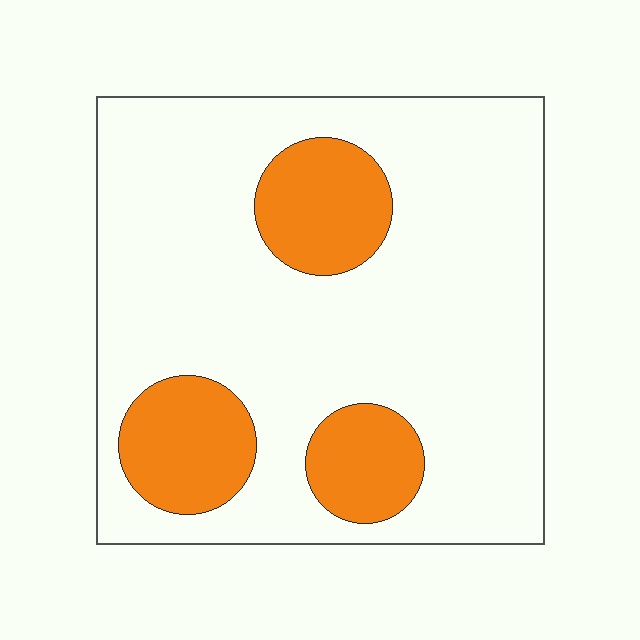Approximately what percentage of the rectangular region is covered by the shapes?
Approximately 20%.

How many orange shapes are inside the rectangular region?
3.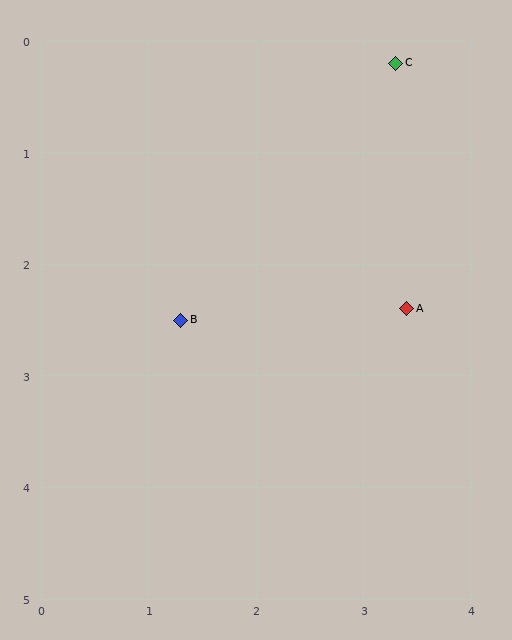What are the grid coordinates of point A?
Point A is at approximately (3.4, 2.4).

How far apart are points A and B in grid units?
Points A and B are about 2.1 grid units apart.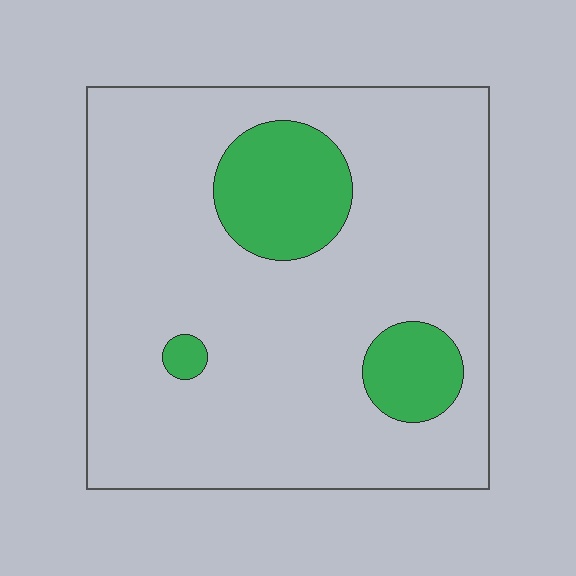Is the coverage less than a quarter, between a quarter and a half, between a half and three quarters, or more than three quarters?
Less than a quarter.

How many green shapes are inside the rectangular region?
3.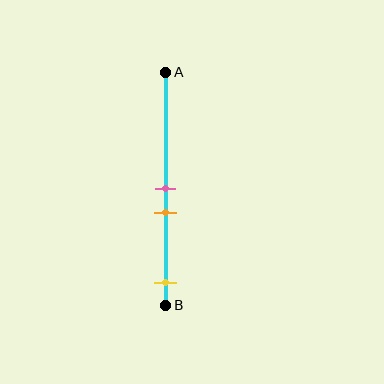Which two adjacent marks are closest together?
The pink and orange marks are the closest adjacent pair.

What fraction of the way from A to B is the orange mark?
The orange mark is approximately 60% (0.6) of the way from A to B.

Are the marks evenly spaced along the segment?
No, the marks are not evenly spaced.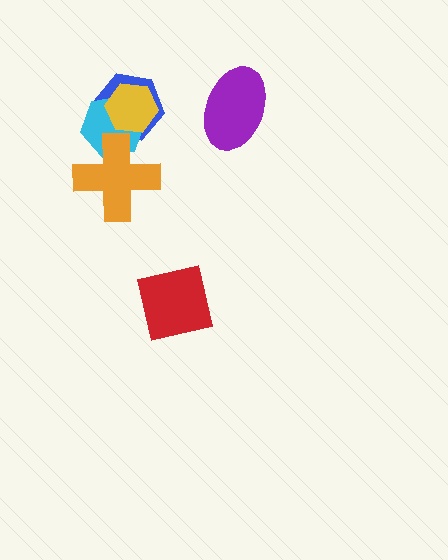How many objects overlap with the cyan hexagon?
3 objects overlap with the cyan hexagon.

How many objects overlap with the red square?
0 objects overlap with the red square.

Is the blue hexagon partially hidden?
Yes, it is partially covered by another shape.